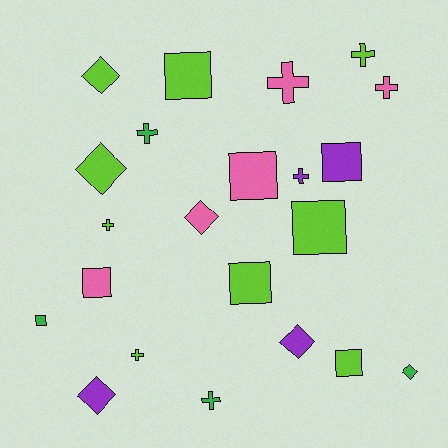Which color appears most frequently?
Lime, with 9 objects.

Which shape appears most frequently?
Cross, with 8 objects.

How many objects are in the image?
There are 22 objects.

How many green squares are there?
There is 1 green square.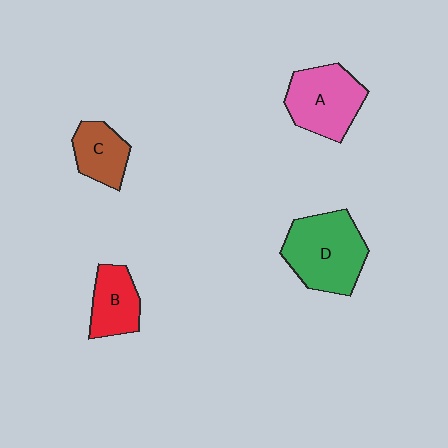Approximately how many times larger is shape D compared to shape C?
Approximately 1.9 times.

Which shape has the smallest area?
Shape C (brown).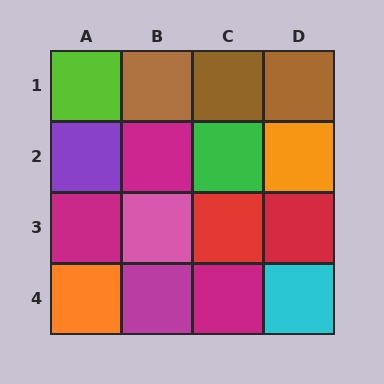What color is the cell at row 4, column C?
Magenta.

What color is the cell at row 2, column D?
Orange.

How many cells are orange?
2 cells are orange.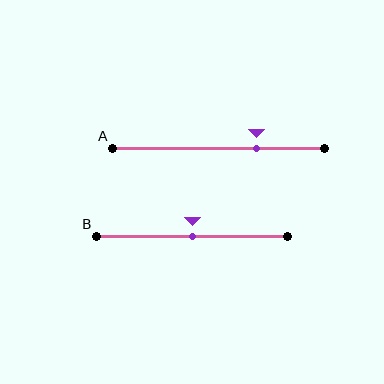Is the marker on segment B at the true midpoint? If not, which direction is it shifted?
Yes, the marker on segment B is at the true midpoint.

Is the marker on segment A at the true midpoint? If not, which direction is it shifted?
No, the marker on segment A is shifted to the right by about 18% of the segment length.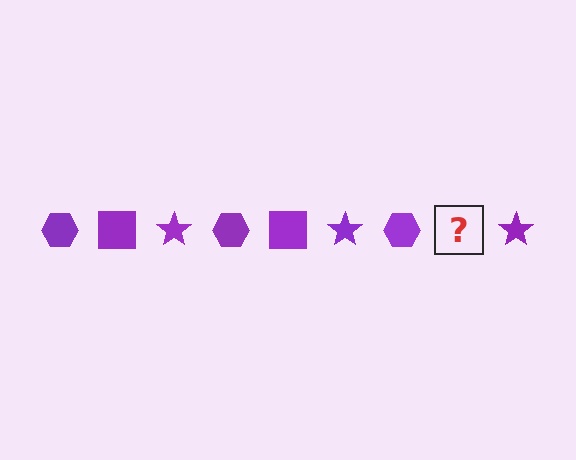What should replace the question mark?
The question mark should be replaced with a purple square.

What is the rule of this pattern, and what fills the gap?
The rule is that the pattern cycles through hexagon, square, star shapes in purple. The gap should be filled with a purple square.